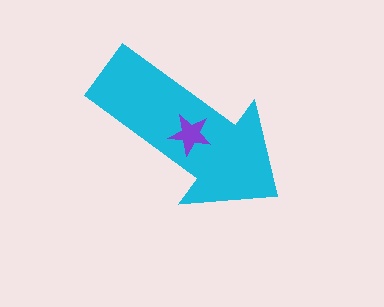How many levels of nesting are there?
2.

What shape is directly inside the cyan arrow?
The purple star.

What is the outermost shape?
The cyan arrow.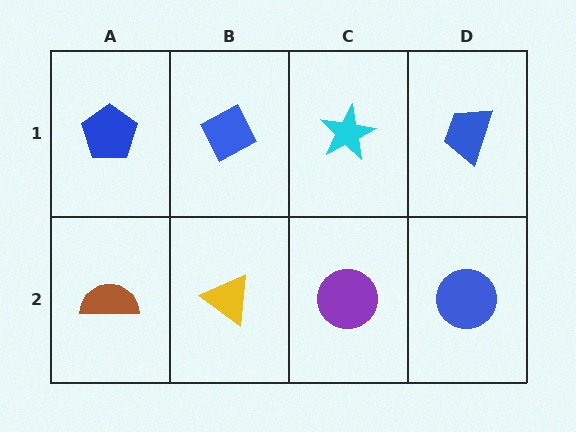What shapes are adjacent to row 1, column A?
A brown semicircle (row 2, column A), a blue diamond (row 1, column B).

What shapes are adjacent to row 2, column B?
A blue diamond (row 1, column B), a brown semicircle (row 2, column A), a purple circle (row 2, column C).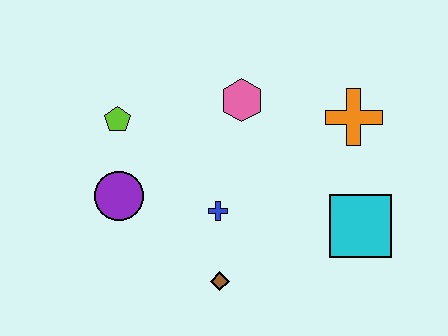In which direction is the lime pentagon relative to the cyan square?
The lime pentagon is to the left of the cyan square.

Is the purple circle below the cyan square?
No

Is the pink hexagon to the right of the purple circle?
Yes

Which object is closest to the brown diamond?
The blue cross is closest to the brown diamond.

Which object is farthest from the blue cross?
The orange cross is farthest from the blue cross.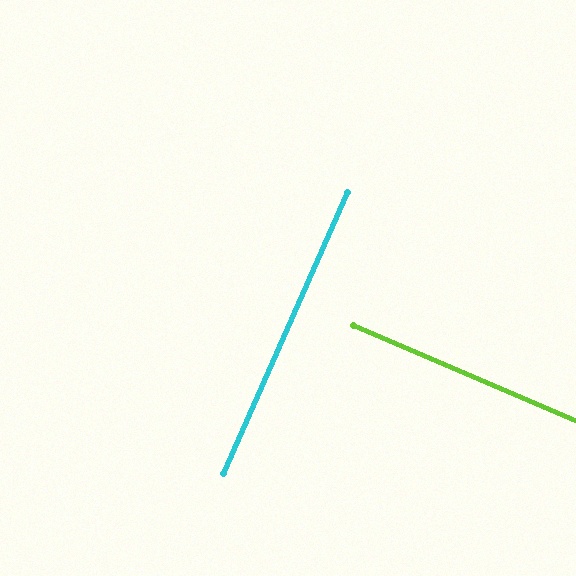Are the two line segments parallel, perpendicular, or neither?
Perpendicular — they meet at approximately 89°.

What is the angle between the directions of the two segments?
Approximately 89 degrees.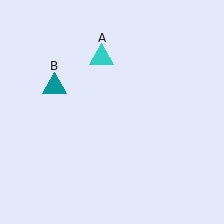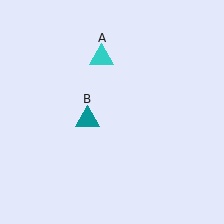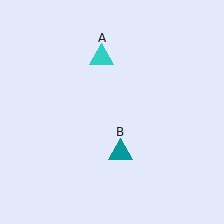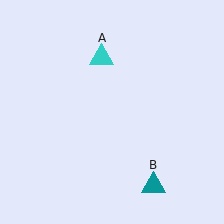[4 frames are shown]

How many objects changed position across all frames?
1 object changed position: teal triangle (object B).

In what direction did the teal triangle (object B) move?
The teal triangle (object B) moved down and to the right.